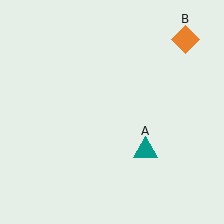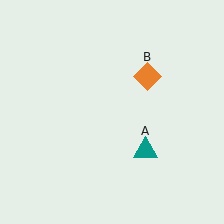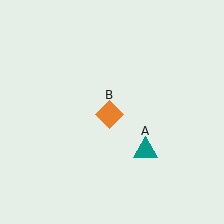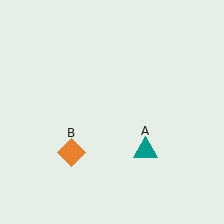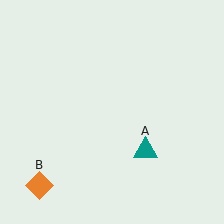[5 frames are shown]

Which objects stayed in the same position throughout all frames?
Teal triangle (object A) remained stationary.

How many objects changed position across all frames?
1 object changed position: orange diamond (object B).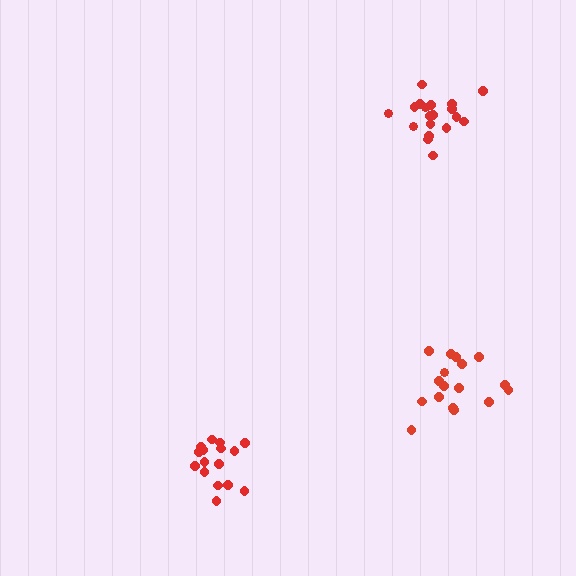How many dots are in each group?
Group 1: 19 dots, Group 2: 16 dots, Group 3: 17 dots (52 total).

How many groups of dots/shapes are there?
There are 3 groups.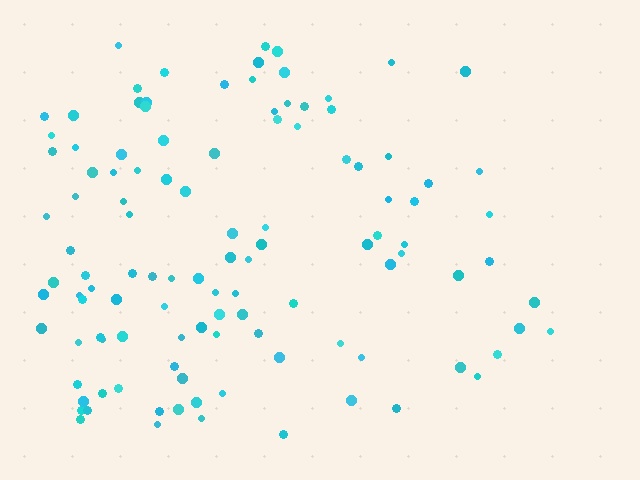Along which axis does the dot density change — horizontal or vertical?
Horizontal.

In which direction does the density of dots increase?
From right to left, with the left side densest.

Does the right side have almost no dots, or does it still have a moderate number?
Still a moderate number, just noticeably fewer than the left.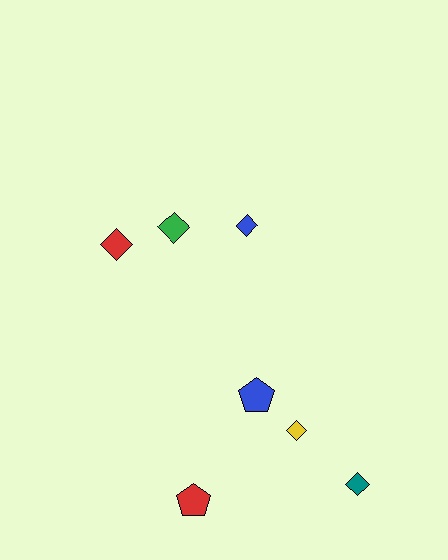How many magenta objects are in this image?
There are no magenta objects.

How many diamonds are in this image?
There are 5 diamonds.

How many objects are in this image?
There are 7 objects.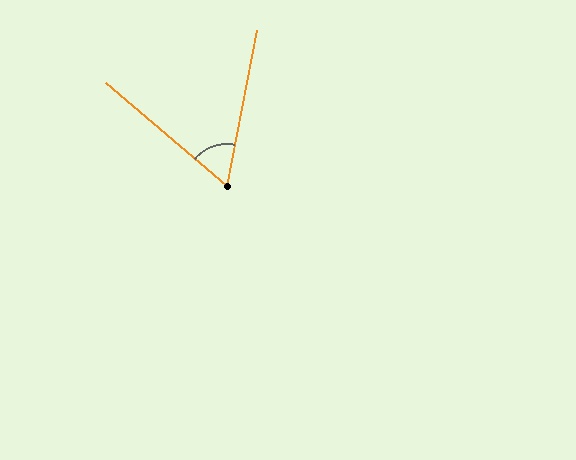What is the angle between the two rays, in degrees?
Approximately 60 degrees.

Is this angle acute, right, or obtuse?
It is acute.